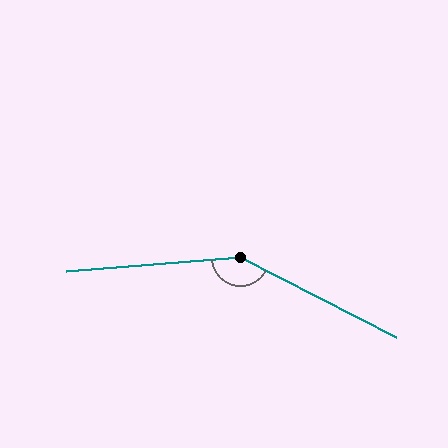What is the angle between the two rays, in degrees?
Approximately 149 degrees.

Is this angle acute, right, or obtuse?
It is obtuse.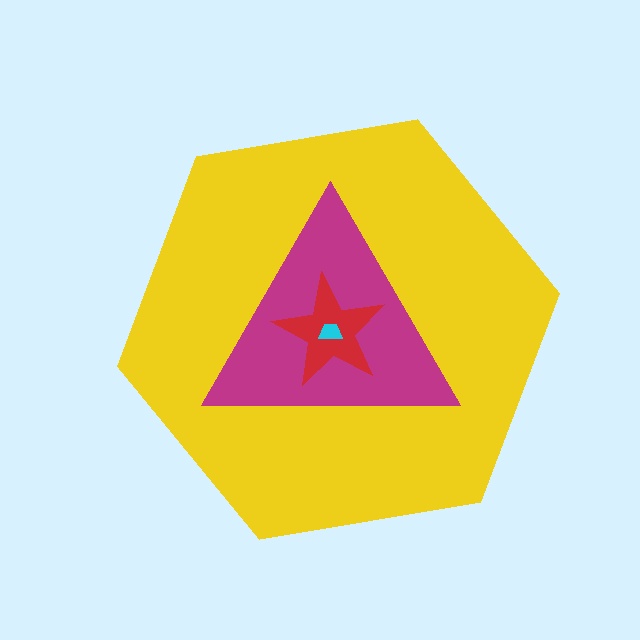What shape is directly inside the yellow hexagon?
The magenta triangle.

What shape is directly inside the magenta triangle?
The red star.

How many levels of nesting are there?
4.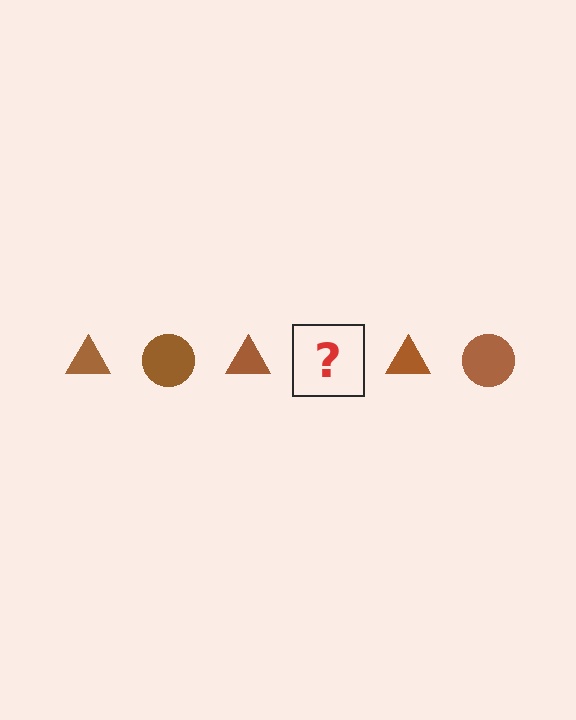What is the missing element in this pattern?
The missing element is a brown circle.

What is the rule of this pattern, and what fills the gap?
The rule is that the pattern cycles through triangle, circle shapes in brown. The gap should be filled with a brown circle.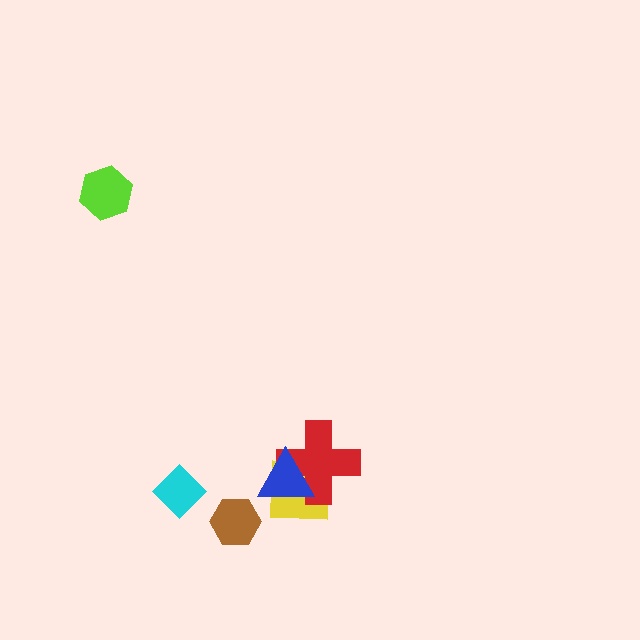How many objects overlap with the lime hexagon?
0 objects overlap with the lime hexagon.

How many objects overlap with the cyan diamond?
0 objects overlap with the cyan diamond.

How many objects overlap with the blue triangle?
2 objects overlap with the blue triangle.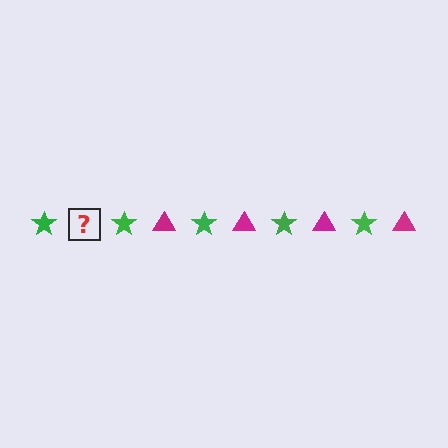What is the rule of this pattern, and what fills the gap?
The rule is that the pattern alternates between green star and magenta triangle. The gap should be filled with a magenta triangle.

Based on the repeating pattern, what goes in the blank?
The blank should be a magenta triangle.